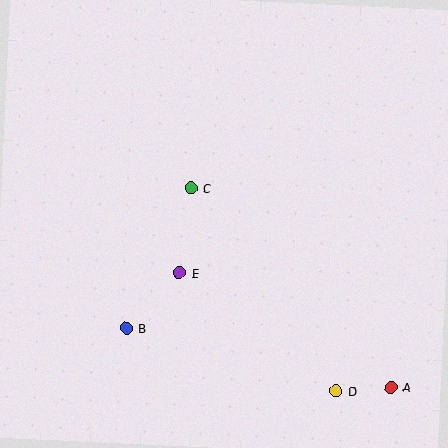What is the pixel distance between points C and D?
The distance between C and D is 250 pixels.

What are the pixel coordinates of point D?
Point D is at (336, 391).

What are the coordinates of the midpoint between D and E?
The midpoint between D and E is at (258, 332).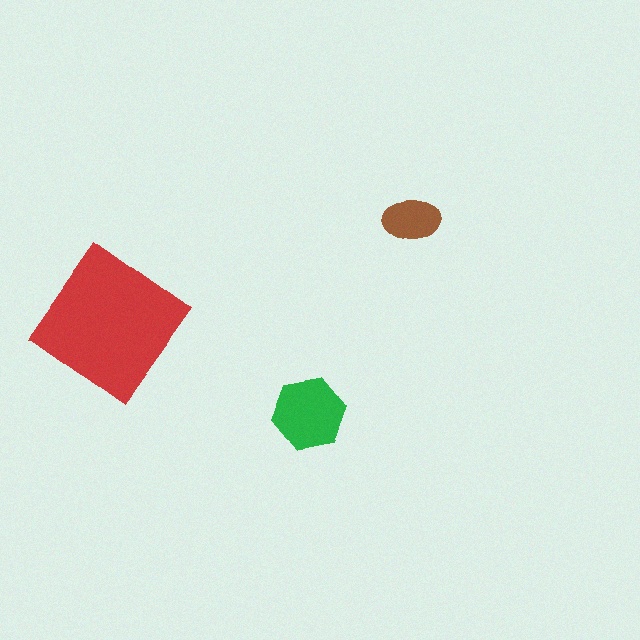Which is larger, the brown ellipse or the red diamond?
The red diamond.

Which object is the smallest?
The brown ellipse.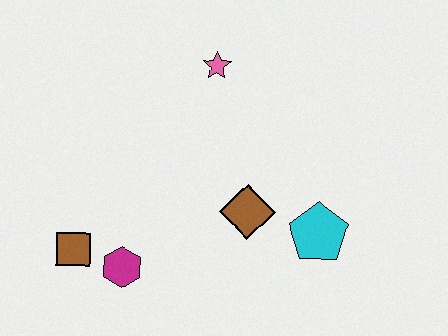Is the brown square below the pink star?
Yes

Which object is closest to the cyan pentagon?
The brown diamond is closest to the cyan pentagon.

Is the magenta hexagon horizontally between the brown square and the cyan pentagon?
Yes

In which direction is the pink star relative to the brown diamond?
The pink star is above the brown diamond.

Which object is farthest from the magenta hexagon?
The pink star is farthest from the magenta hexagon.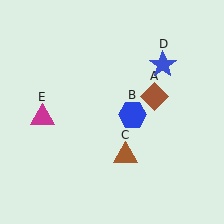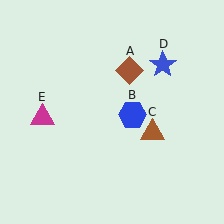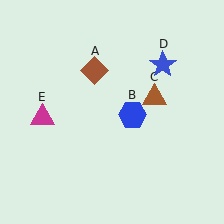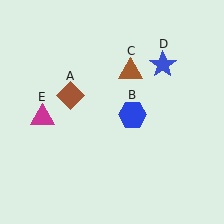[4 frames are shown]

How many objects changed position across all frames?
2 objects changed position: brown diamond (object A), brown triangle (object C).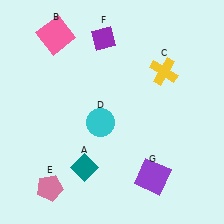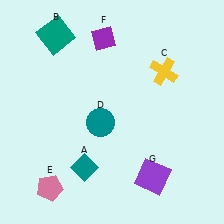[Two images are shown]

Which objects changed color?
B changed from pink to teal. D changed from cyan to teal.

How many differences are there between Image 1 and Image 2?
There are 2 differences between the two images.